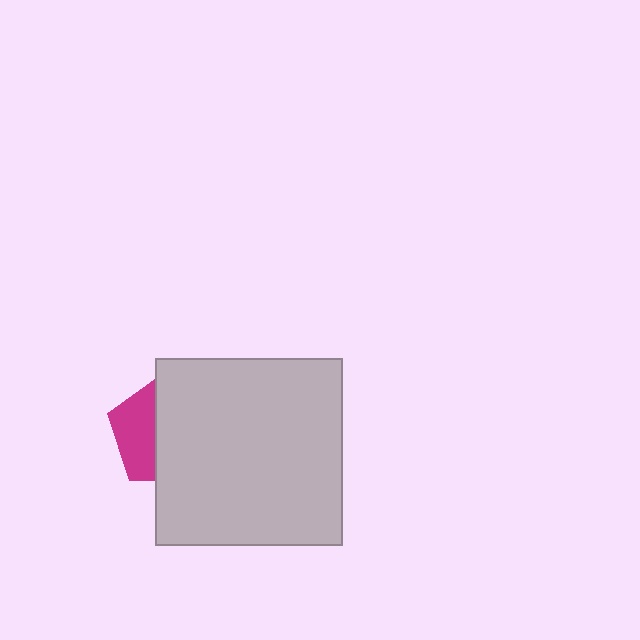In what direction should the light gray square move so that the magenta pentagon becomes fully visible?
The light gray square should move right. That is the shortest direction to clear the overlap and leave the magenta pentagon fully visible.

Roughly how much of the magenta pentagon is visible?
A small part of it is visible (roughly 39%).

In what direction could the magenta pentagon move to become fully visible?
The magenta pentagon could move left. That would shift it out from behind the light gray square entirely.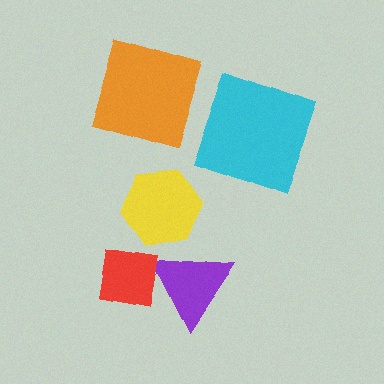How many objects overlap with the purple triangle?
1 object overlaps with the purple triangle.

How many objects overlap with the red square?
1 object overlaps with the red square.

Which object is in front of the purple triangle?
The red square is in front of the purple triangle.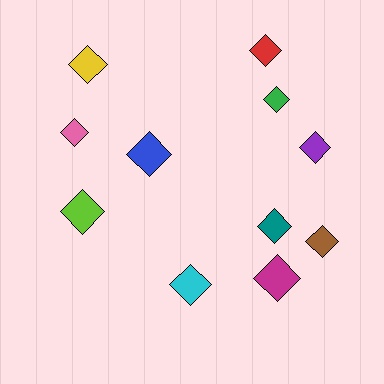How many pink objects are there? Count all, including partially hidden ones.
There is 1 pink object.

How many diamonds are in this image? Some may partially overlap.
There are 11 diamonds.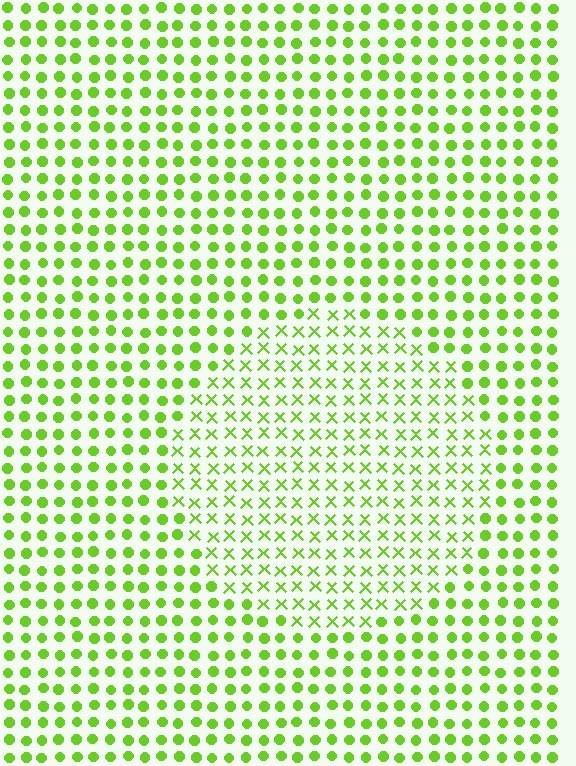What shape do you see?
I see a circle.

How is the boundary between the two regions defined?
The boundary is defined by a change in element shape: X marks inside vs. circles outside. All elements share the same color and spacing.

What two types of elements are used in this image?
The image uses X marks inside the circle region and circles outside it.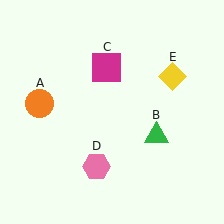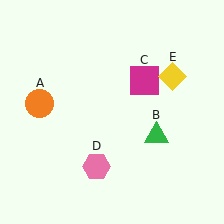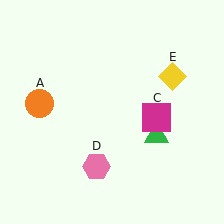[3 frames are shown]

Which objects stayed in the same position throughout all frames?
Orange circle (object A) and green triangle (object B) and pink hexagon (object D) and yellow diamond (object E) remained stationary.